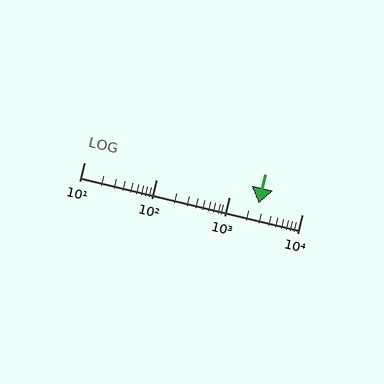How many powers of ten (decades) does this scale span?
The scale spans 3 decades, from 10 to 10000.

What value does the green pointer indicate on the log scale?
The pointer indicates approximately 2500.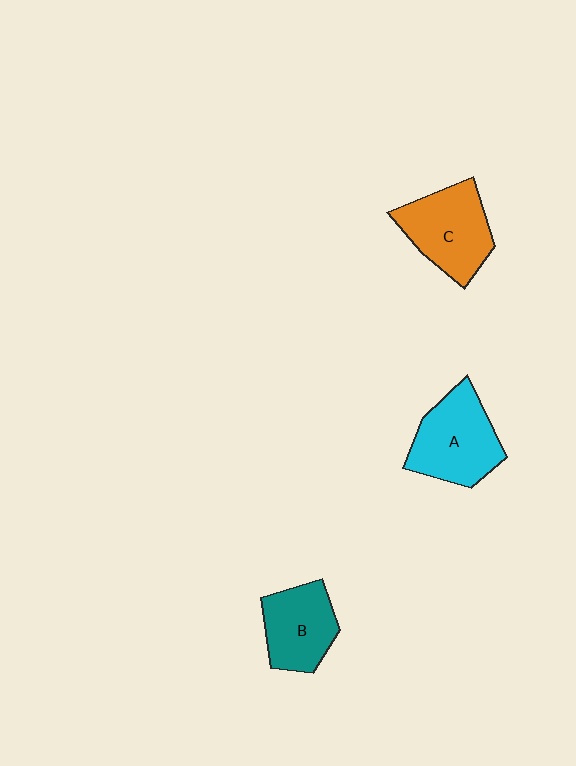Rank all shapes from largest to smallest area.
From largest to smallest: A (cyan), C (orange), B (teal).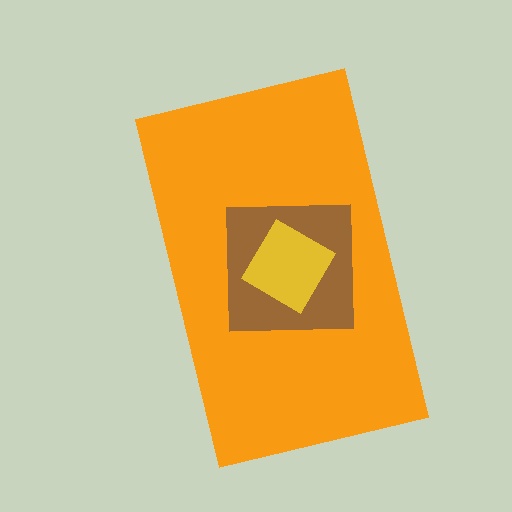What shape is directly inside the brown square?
The yellow diamond.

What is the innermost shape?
The yellow diamond.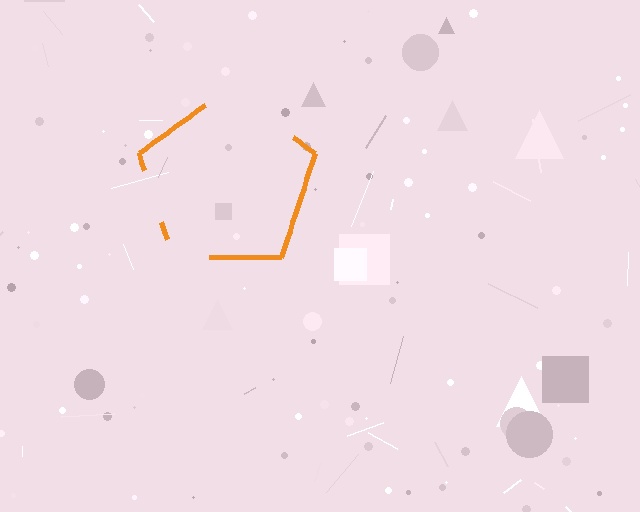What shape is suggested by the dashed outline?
The dashed outline suggests a pentagon.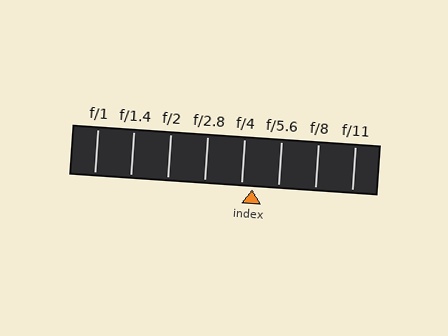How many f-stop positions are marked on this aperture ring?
There are 8 f-stop positions marked.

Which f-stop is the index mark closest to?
The index mark is closest to f/4.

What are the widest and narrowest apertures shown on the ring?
The widest aperture shown is f/1 and the narrowest is f/11.